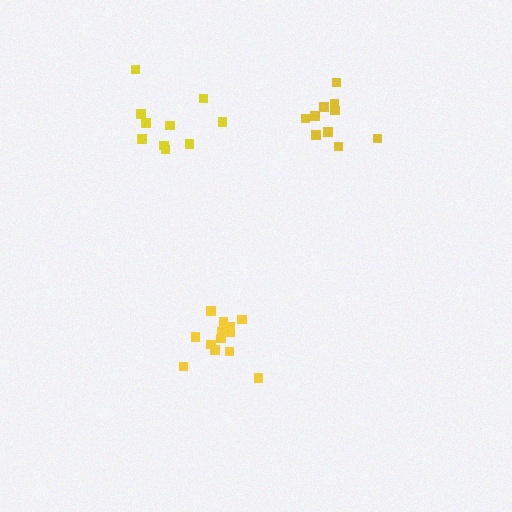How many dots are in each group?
Group 1: 10 dots, Group 2: 13 dots, Group 3: 10 dots (33 total).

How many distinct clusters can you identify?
There are 3 distinct clusters.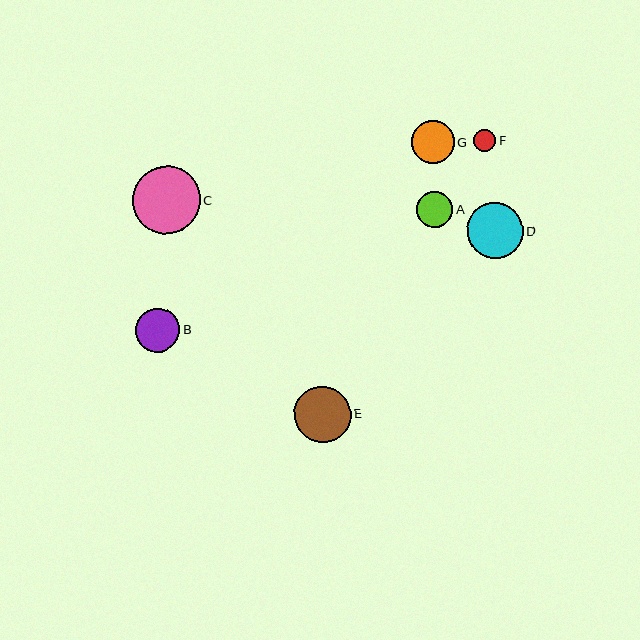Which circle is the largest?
Circle C is the largest with a size of approximately 68 pixels.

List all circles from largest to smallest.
From largest to smallest: C, E, D, B, G, A, F.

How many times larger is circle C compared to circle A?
Circle C is approximately 1.9 times the size of circle A.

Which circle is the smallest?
Circle F is the smallest with a size of approximately 22 pixels.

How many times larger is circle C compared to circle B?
Circle C is approximately 1.6 times the size of circle B.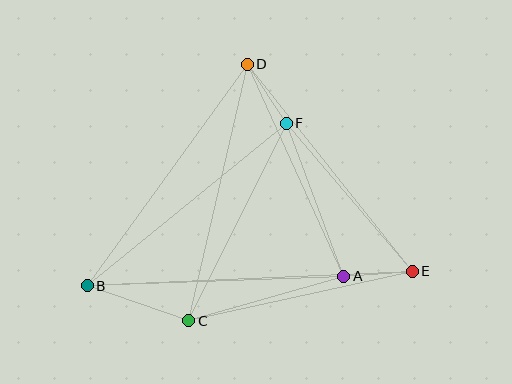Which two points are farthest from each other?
Points B and E are farthest from each other.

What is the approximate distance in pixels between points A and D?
The distance between A and D is approximately 233 pixels.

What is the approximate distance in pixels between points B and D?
The distance between B and D is approximately 274 pixels.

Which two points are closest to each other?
Points A and E are closest to each other.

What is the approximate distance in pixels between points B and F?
The distance between B and F is approximately 257 pixels.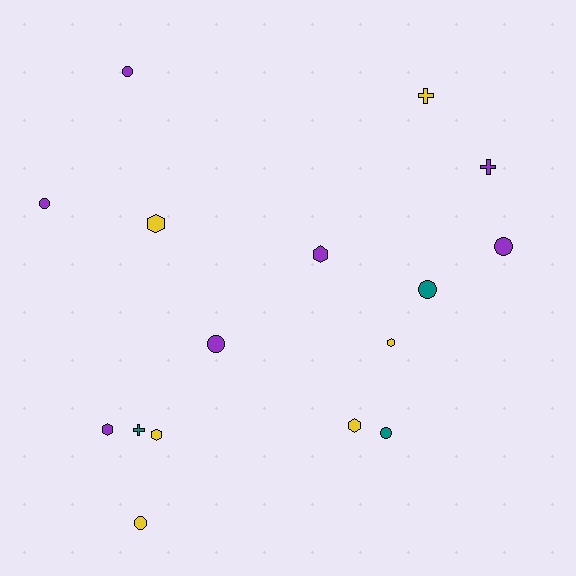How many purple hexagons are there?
There are 2 purple hexagons.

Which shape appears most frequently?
Circle, with 7 objects.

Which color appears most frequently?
Purple, with 7 objects.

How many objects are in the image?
There are 16 objects.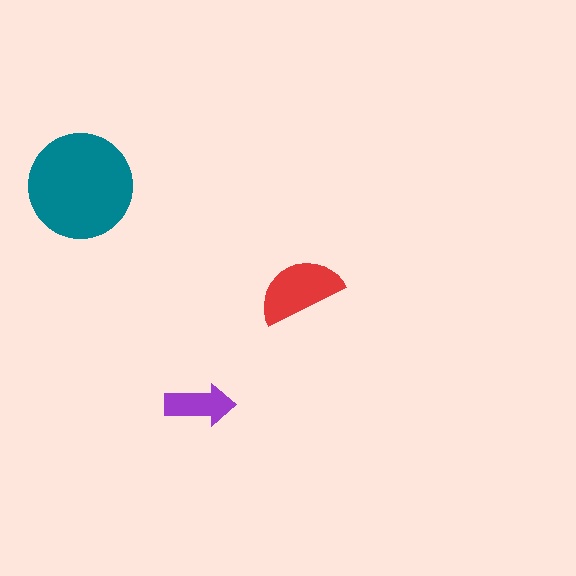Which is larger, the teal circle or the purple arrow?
The teal circle.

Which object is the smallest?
The purple arrow.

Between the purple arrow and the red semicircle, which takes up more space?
The red semicircle.